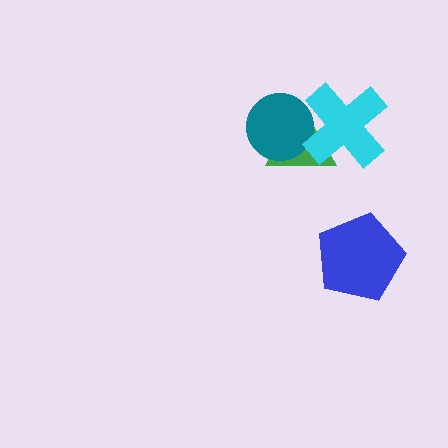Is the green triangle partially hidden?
Yes, it is partially covered by another shape.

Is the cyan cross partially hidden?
No, no other shape covers it.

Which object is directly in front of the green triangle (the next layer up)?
The teal circle is directly in front of the green triangle.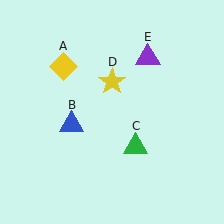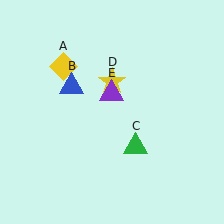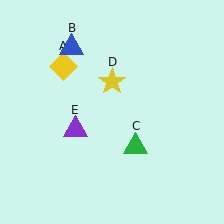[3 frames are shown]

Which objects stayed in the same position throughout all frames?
Yellow diamond (object A) and green triangle (object C) and yellow star (object D) remained stationary.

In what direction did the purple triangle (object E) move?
The purple triangle (object E) moved down and to the left.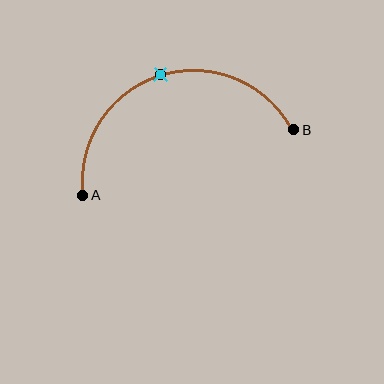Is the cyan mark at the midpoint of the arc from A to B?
Yes. The cyan mark lies on the arc at equal arc-length from both A and B — it is the arc midpoint.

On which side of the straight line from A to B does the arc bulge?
The arc bulges above the straight line connecting A and B.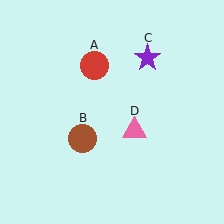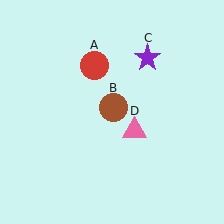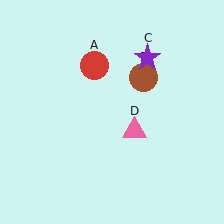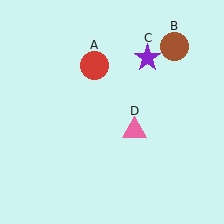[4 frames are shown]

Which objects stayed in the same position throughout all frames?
Red circle (object A) and purple star (object C) and pink triangle (object D) remained stationary.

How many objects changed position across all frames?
1 object changed position: brown circle (object B).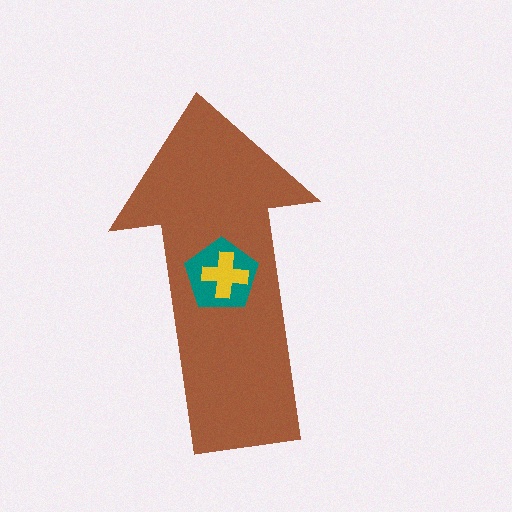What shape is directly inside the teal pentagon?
The yellow cross.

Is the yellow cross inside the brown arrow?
Yes.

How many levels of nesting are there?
3.